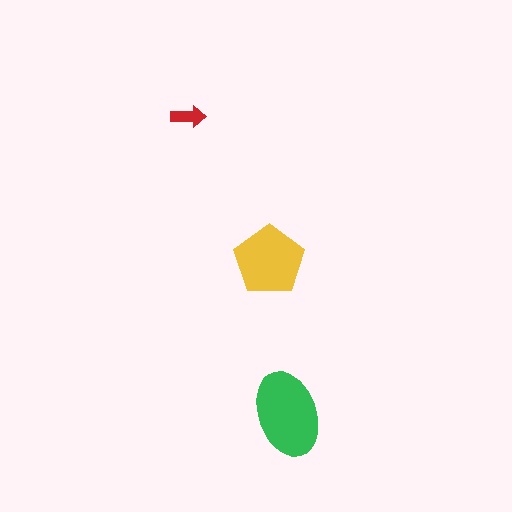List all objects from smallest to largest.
The red arrow, the yellow pentagon, the green ellipse.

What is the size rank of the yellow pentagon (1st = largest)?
2nd.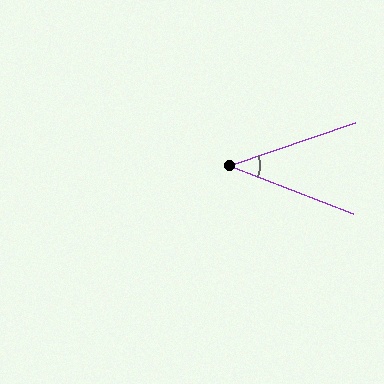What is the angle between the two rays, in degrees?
Approximately 40 degrees.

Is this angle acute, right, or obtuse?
It is acute.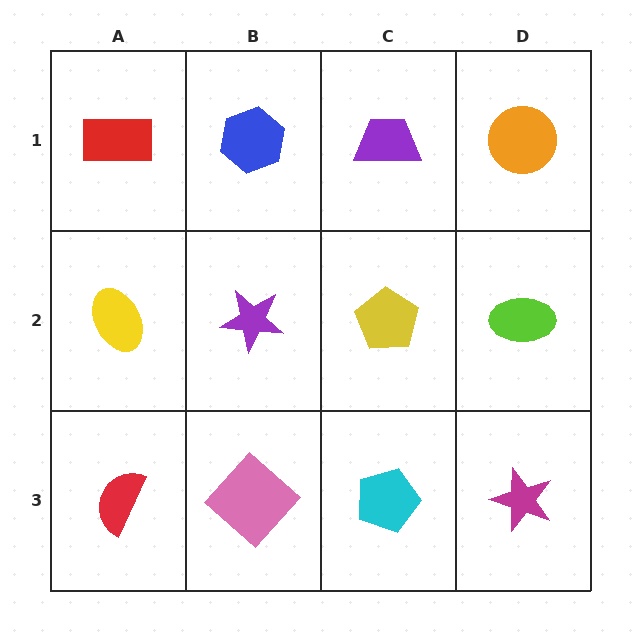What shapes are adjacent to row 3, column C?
A yellow pentagon (row 2, column C), a pink diamond (row 3, column B), a magenta star (row 3, column D).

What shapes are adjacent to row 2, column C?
A purple trapezoid (row 1, column C), a cyan pentagon (row 3, column C), a purple star (row 2, column B), a lime ellipse (row 2, column D).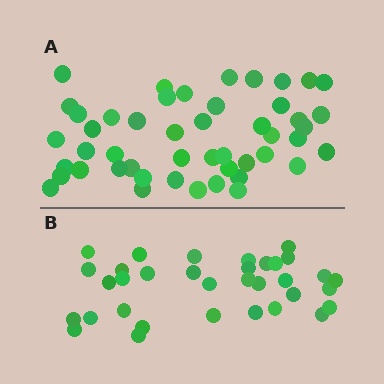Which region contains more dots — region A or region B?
Region A (the top region) has more dots.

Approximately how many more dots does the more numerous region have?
Region A has approximately 15 more dots than region B.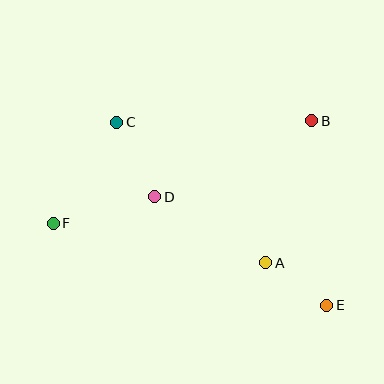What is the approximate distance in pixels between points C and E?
The distance between C and E is approximately 278 pixels.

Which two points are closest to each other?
Points A and E are closest to each other.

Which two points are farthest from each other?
Points E and F are farthest from each other.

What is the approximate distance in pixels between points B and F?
The distance between B and F is approximately 278 pixels.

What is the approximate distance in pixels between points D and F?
The distance between D and F is approximately 105 pixels.